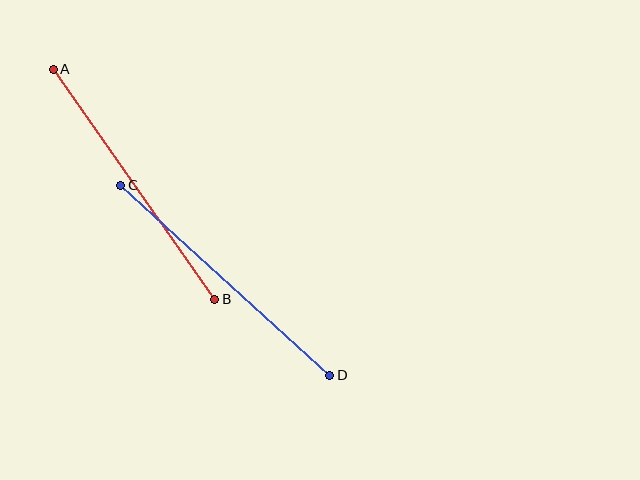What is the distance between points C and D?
The distance is approximately 283 pixels.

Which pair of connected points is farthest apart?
Points C and D are farthest apart.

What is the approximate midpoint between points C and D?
The midpoint is at approximately (225, 280) pixels.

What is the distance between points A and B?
The distance is approximately 281 pixels.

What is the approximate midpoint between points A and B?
The midpoint is at approximately (134, 184) pixels.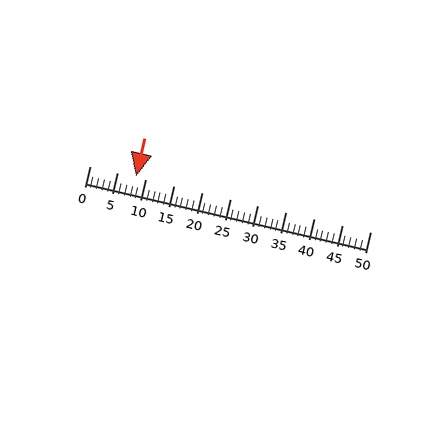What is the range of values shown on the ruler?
The ruler shows values from 0 to 50.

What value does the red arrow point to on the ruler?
The red arrow points to approximately 8.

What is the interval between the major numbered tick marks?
The major tick marks are spaced 5 units apart.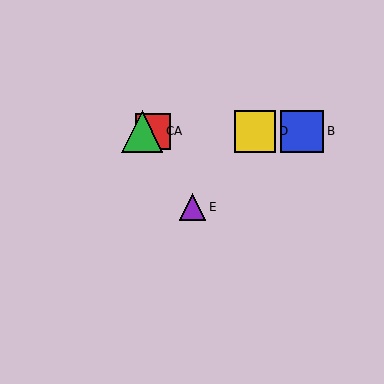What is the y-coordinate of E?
Object E is at y≈207.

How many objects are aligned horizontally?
4 objects (A, B, C, D) are aligned horizontally.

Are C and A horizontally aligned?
Yes, both are at y≈131.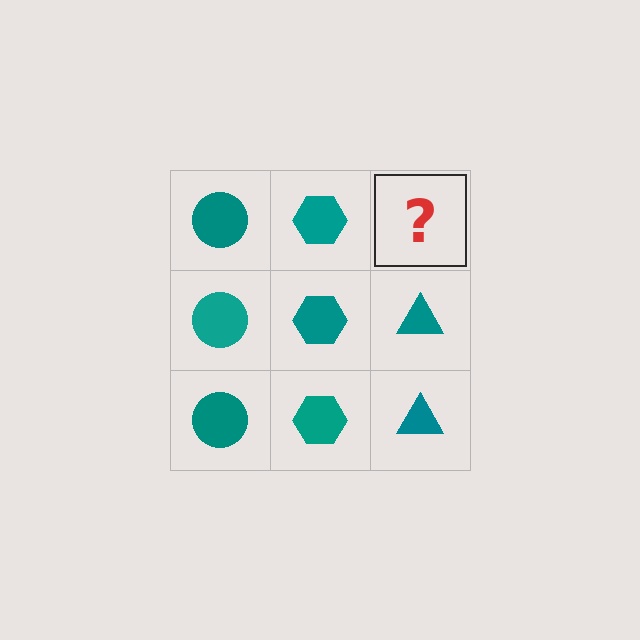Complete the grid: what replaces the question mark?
The question mark should be replaced with a teal triangle.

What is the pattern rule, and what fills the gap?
The rule is that each column has a consistent shape. The gap should be filled with a teal triangle.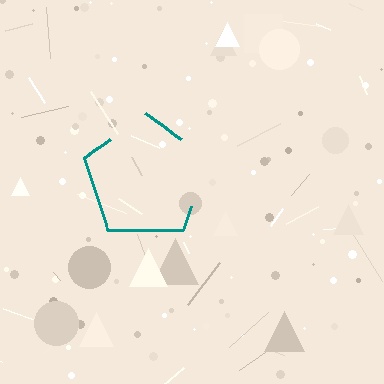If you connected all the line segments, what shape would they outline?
They would outline a pentagon.